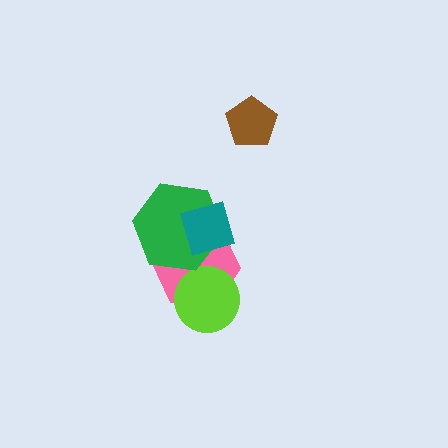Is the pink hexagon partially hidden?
Yes, it is partially covered by another shape.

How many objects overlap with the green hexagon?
2 objects overlap with the green hexagon.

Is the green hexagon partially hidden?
Yes, it is partially covered by another shape.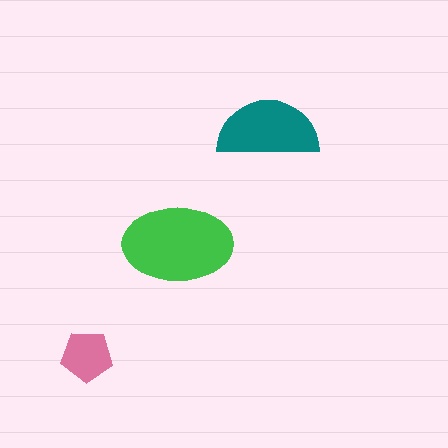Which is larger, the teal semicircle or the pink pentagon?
The teal semicircle.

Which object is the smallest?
The pink pentagon.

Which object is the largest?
The green ellipse.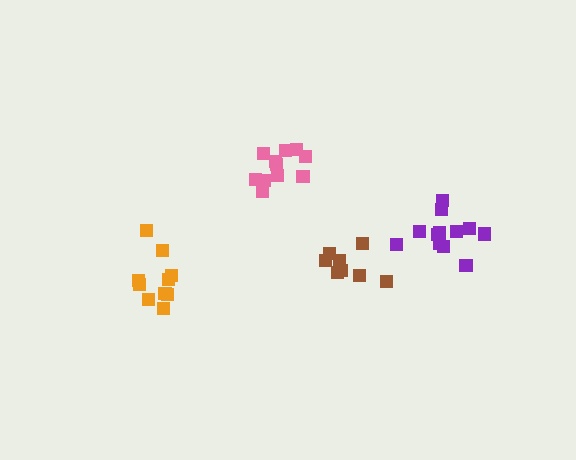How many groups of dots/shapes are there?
There are 4 groups.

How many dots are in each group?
Group 1: 8 dots, Group 2: 10 dots, Group 3: 12 dots, Group 4: 11 dots (41 total).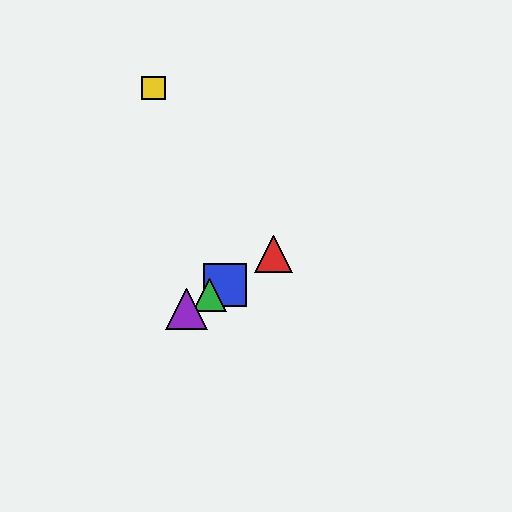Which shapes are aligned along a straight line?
The red triangle, the blue square, the green triangle, the purple triangle are aligned along a straight line.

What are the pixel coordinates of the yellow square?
The yellow square is at (154, 88).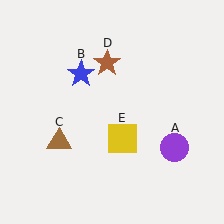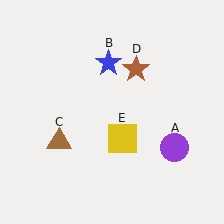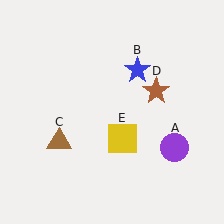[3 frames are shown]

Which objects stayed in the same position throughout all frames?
Purple circle (object A) and brown triangle (object C) and yellow square (object E) remained stationary.